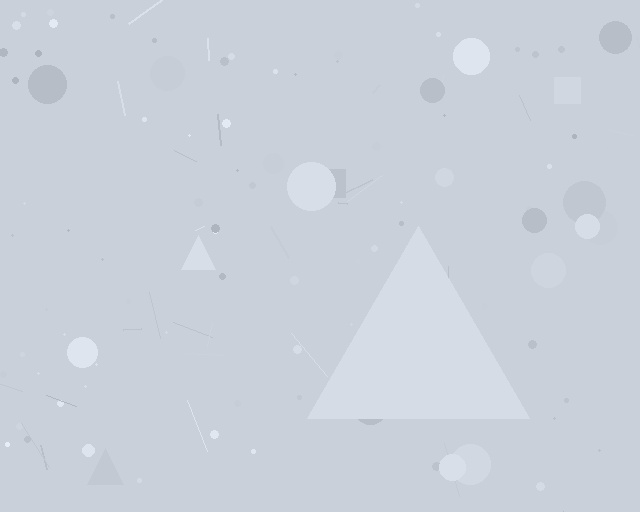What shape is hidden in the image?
A triangle is hidden in the image.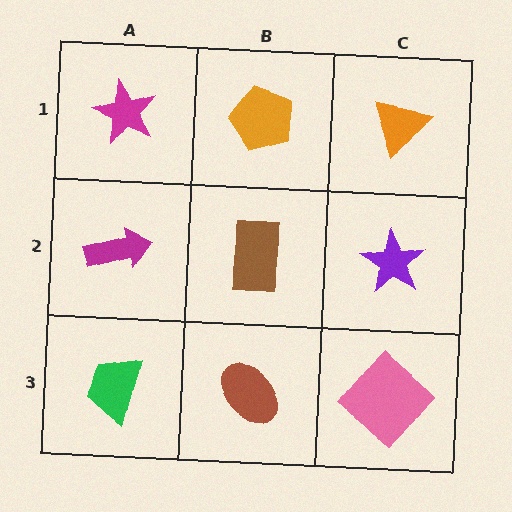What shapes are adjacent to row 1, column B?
A brown rectangle (row 2, column B), a magenta star (row 1, column A), an orange triangle (row 1, column C).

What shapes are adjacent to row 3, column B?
A brown rectangle (row 2, column B), a green trapezoid (row 3, column A), a pink diamond (row 3, column C).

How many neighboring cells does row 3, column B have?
3.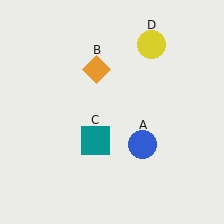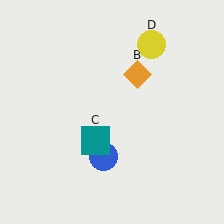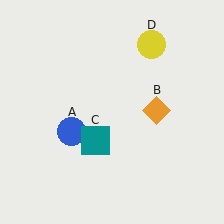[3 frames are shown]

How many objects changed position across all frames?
2 objects changed position: blue circle (object A), orange diamond (object B).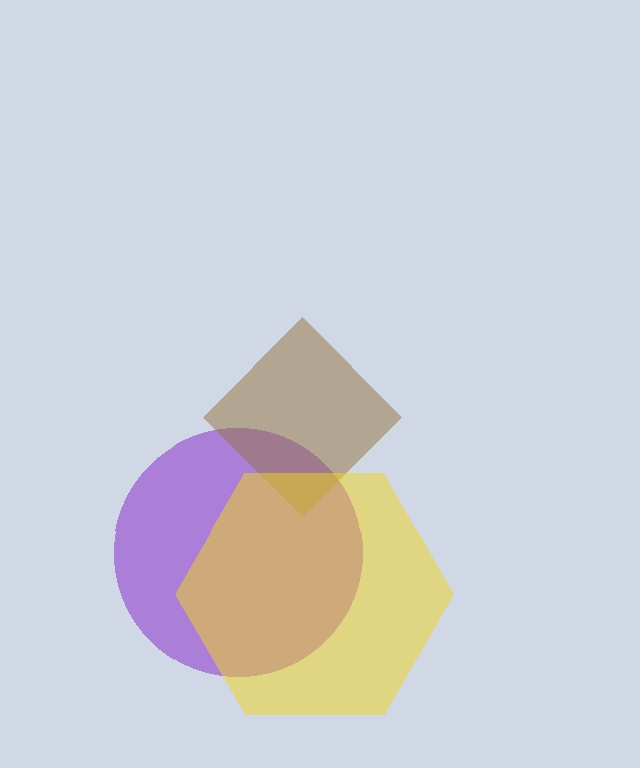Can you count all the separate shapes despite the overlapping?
Yes, there are 3 separate shapes.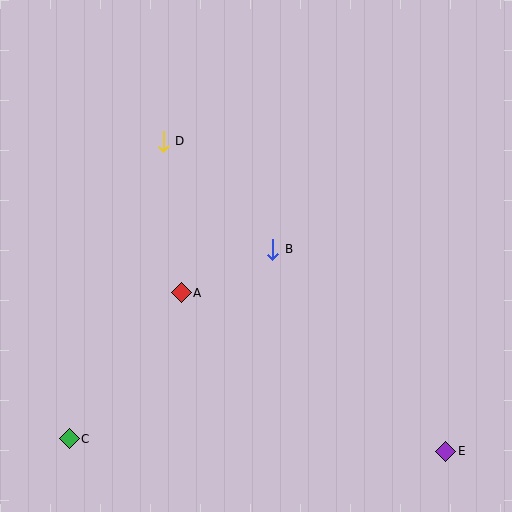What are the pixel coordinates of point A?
Point A is at (181, 293).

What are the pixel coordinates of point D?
Point D is at (163, 141).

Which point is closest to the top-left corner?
Point D is closest to the top-left corner.